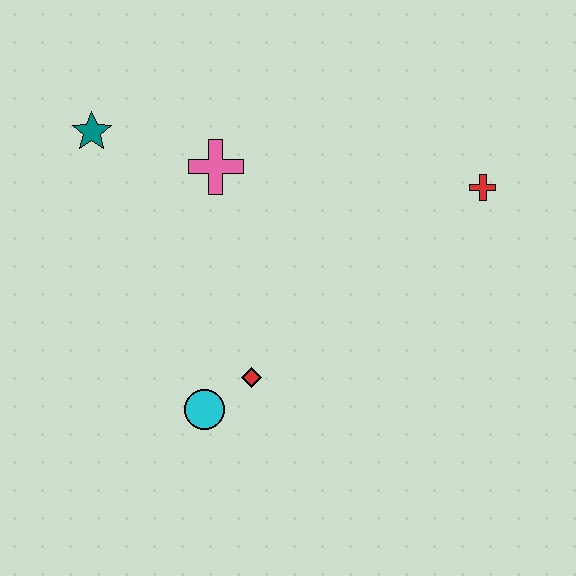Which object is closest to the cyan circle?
The red diamond is closest to the cyan circle.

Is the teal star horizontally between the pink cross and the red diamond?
No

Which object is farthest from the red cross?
The teal star is farthest from the red cross.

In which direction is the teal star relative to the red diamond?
The teal star is above the red diamond.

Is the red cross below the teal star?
Yes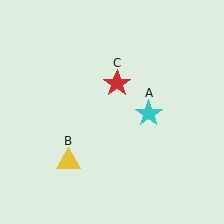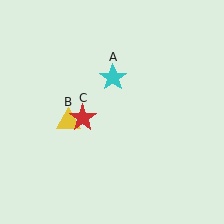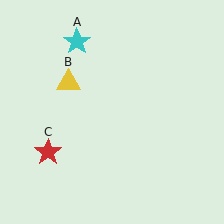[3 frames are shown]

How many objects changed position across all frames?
3 objects changed position: cyan star (object A), yellow triangle (object B), red star (object C).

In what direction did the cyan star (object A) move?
The cyan star (object A) moved up and to the left.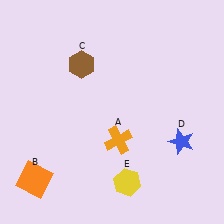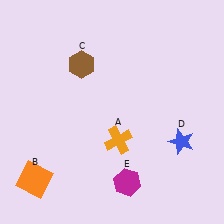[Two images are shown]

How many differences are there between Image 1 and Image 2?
There is 1 difference between the two images.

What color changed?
The hexagon (E) changed from yellow in Image 1 to magenta in Image 2.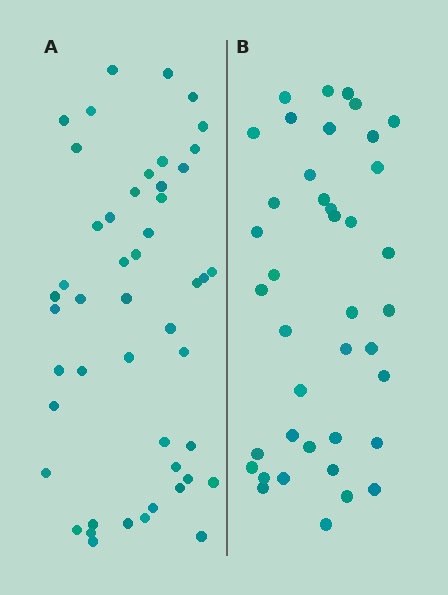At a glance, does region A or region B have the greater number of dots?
Region A (the left region) has more dots.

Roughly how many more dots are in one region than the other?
Region A has roughly 8 or so more dots than region B.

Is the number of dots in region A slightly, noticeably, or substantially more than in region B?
Region A has only slightly more — the two regions are fairly close. The ratio is roughly 1.2 to 1.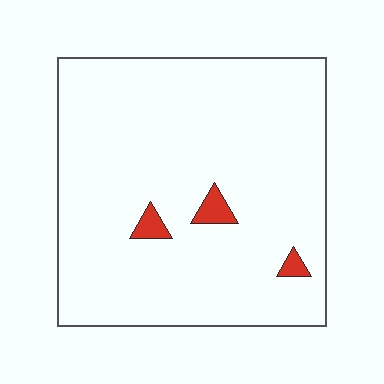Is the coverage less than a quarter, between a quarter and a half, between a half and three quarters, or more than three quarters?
Less than a quarter.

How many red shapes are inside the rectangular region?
3.